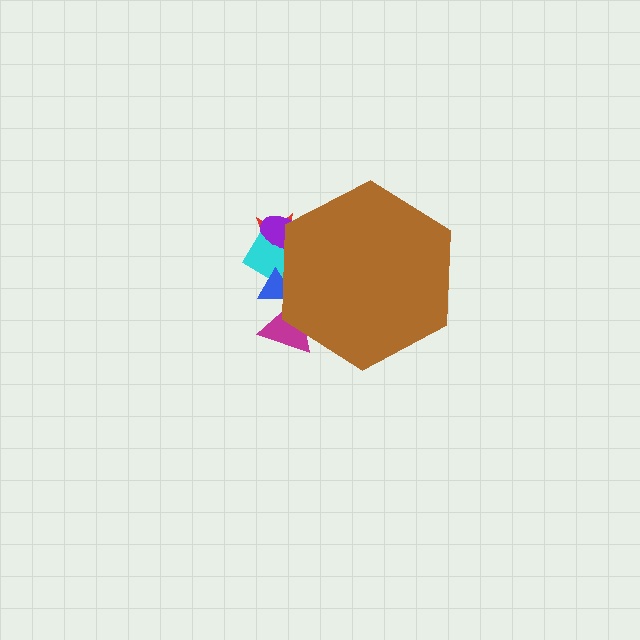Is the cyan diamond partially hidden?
Yes, the cyan diamond is partially hidden behind the brown hexagon.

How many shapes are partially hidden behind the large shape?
5 shapes are partially hidden.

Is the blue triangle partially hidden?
Yes, the blue triangle is partially hidden behind the brown hexagon.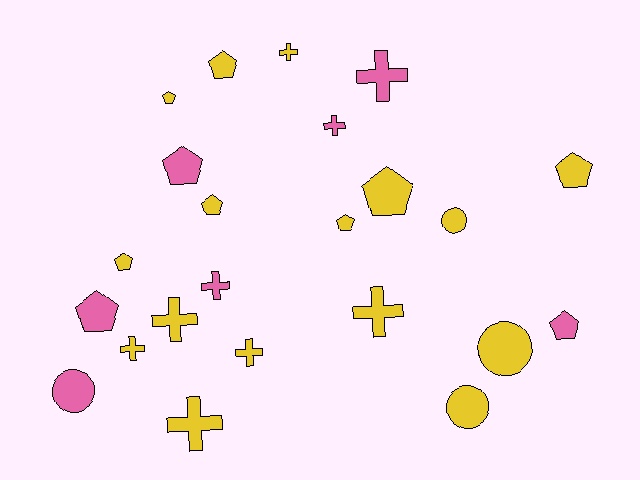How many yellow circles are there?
There are 3 yellow circles.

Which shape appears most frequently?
Pentagon, with 10 objects.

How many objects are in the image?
There are 23 objects.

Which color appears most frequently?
Yellow, with 16 objects.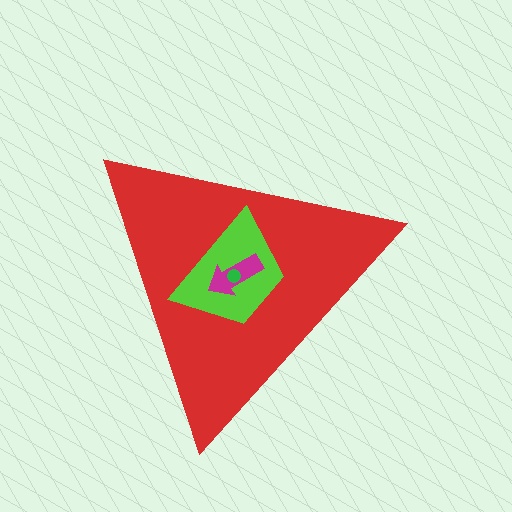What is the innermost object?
The green circle.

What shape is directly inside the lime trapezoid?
The magenta arrow.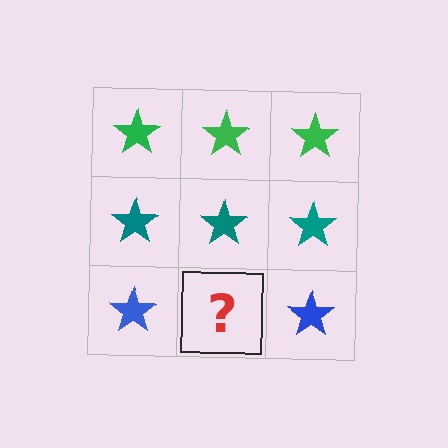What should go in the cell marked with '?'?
The missing cell should contain a blue star.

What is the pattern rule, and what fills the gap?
The rule is that each row has a consistent color. The gap should be filled with a blue star.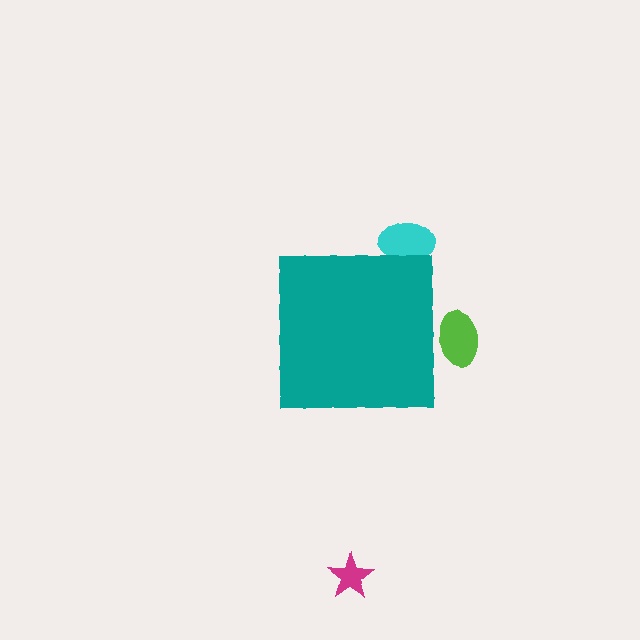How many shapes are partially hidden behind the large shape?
2 shapes are partially hidden.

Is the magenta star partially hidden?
No, the magenta star is fully visible.